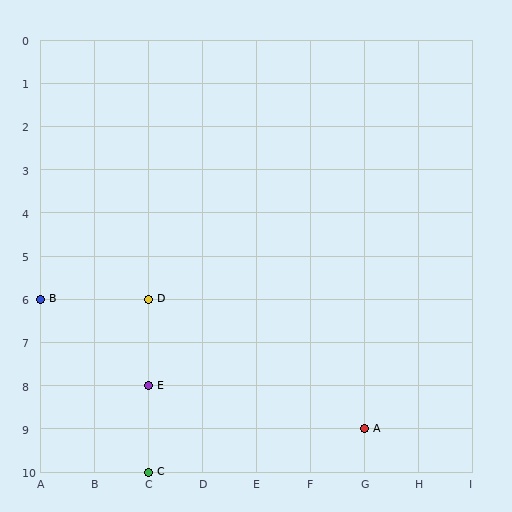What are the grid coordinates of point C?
Point C is at grid coordinates (C, 10).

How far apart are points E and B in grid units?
Points E and B are 2 columns and 2 rows apart (about 2.8 grid units diagonally).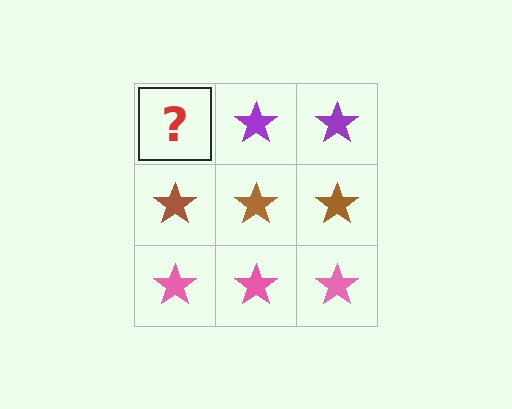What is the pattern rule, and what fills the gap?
The rule is that each row has a consistent color. The gap should be filled with a purple star.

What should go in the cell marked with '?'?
The missing cell should contain a purple star.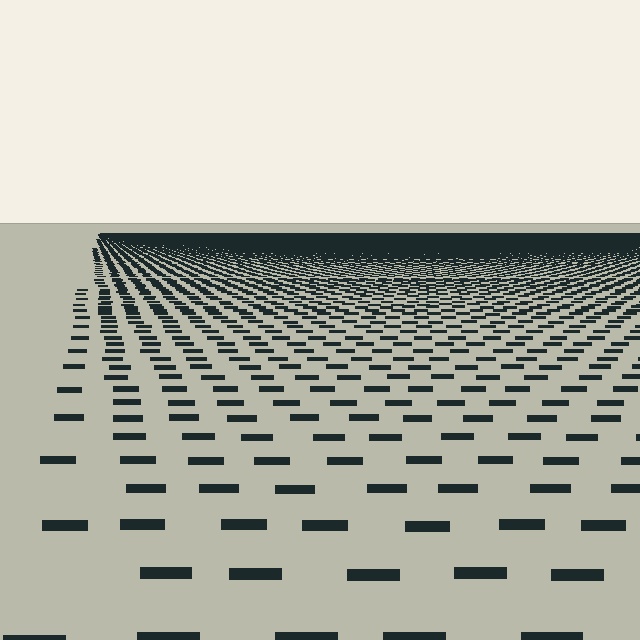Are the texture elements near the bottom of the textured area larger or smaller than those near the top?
Larger. Near the bottom, elements are closer to the viewer and appear at a bigger on-screen size.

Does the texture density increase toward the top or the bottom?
Density increases toward the top.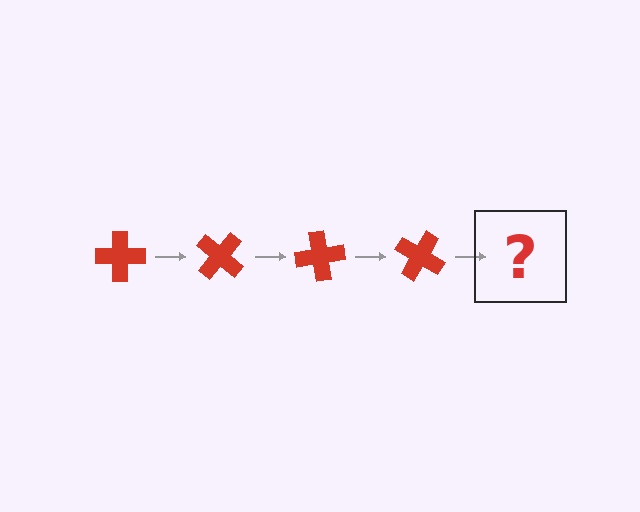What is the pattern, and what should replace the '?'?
The pattern is that the cross rotates 40 degrees each step. The '?' should be a red cross rotated 160 degrees.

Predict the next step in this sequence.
The next step is a red cross rotated 160 degrees.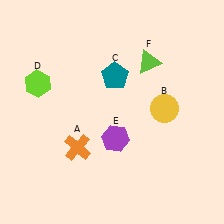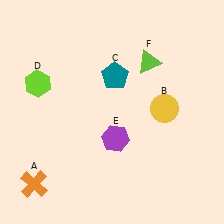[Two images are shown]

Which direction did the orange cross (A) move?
The orange cross (A) moved left.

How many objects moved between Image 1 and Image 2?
1 object moved between the two images.